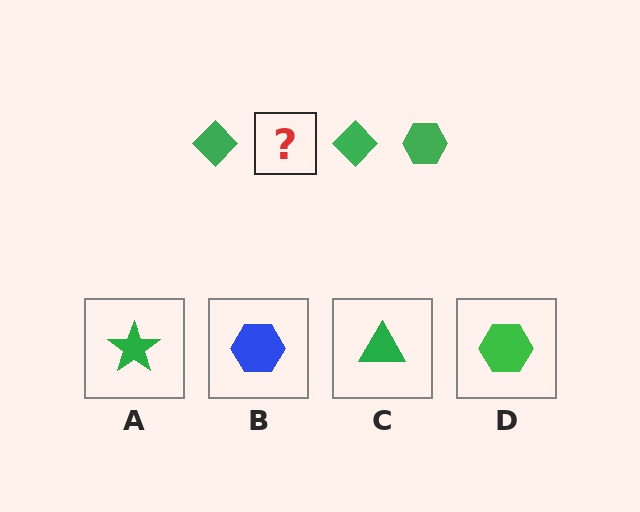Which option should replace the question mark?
Option D.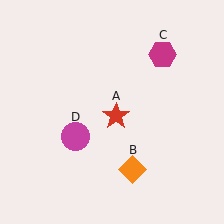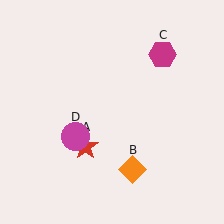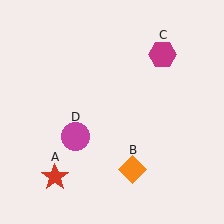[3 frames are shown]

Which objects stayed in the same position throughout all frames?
Orange diamond (object B) and magenta hexagon (object C) and magenta circle (object D) remained stationary.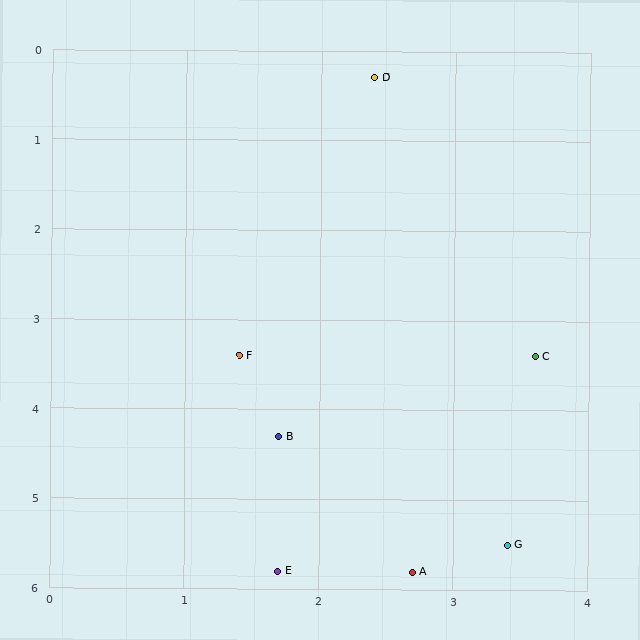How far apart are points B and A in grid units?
Points B and A are about 1.8 grid units apart.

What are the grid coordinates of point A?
Point A is at approximately (2.7, 5.8).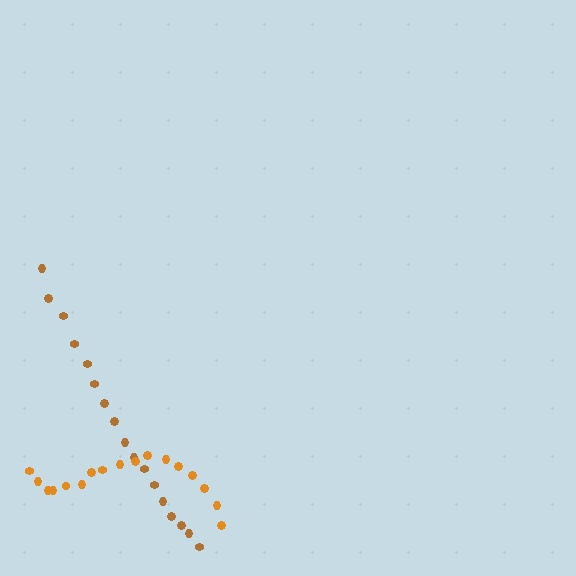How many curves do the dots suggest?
There are 2 distinct paths.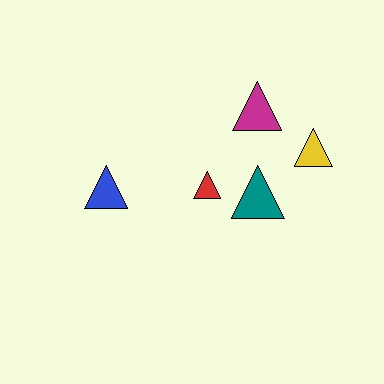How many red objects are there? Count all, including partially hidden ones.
There is 1 red object.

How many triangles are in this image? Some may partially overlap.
There are 5 triangles.